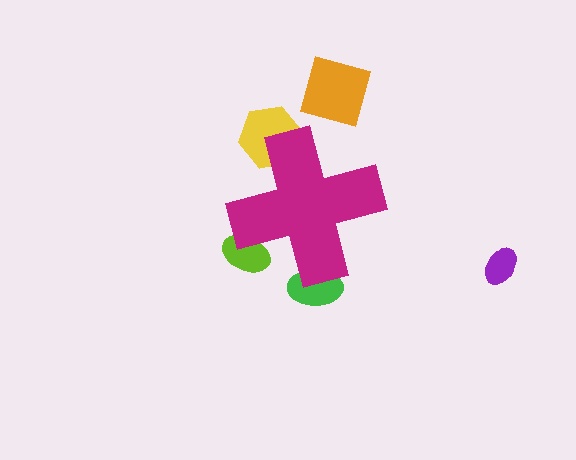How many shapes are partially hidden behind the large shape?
3 shapes are partially hidden.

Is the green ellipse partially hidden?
Yes, the green ellipse is partially hidden behind the magenta cross.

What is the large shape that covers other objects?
A magenta cross.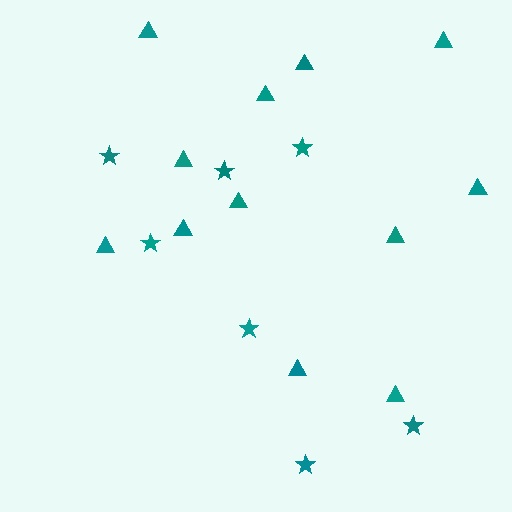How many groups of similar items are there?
There are 2 groups: one group of stars (7) and one group of triangles (12).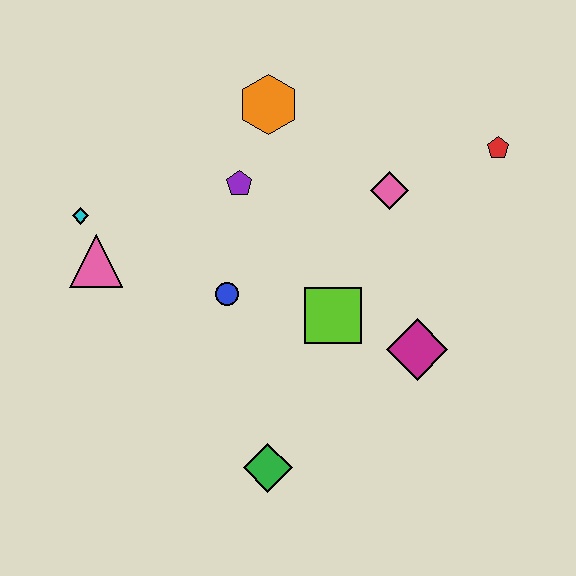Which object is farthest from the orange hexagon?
The green diamond is farthest from the orange hexagon.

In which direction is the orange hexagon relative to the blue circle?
The orange hexagon is above the blue circle.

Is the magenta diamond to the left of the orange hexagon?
No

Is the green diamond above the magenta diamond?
No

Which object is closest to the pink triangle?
The cyan diamond is closest to the pink triangle.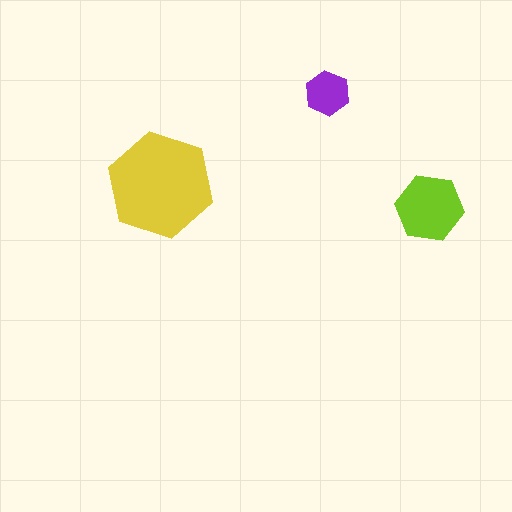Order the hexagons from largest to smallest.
the yellow one, the lime one, the purple one.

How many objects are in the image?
There are 3 objects in the image.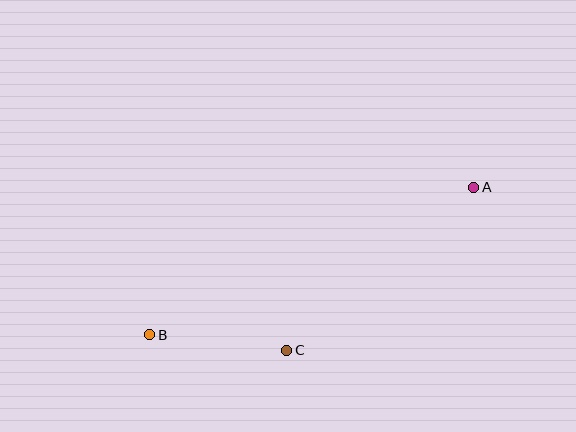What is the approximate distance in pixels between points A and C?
The distance between A and C is approximately 248 pixels.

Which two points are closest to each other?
Points B and C are closest to each other.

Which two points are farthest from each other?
Points A and B are farthest from each other.